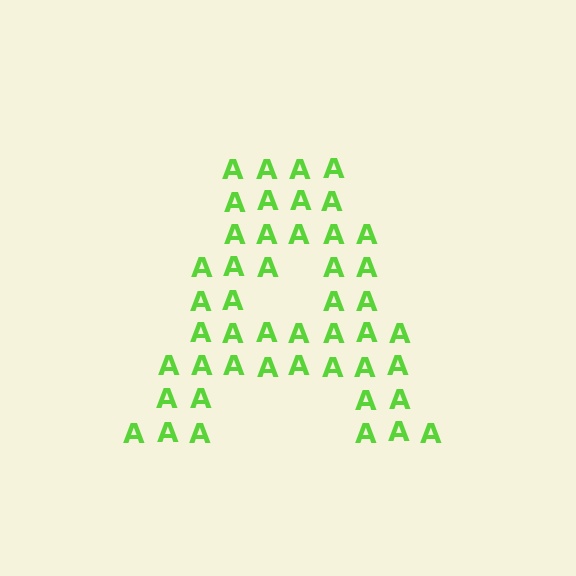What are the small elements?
The small elements are letter A's.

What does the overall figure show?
The overall figure shows the letter A.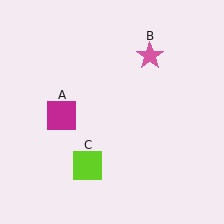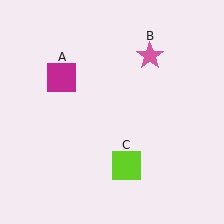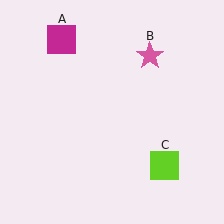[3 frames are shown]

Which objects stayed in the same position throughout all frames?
Pink star (object B) remained stationary.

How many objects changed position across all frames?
2 objects changed position: magenta square (object A), lime square (object C).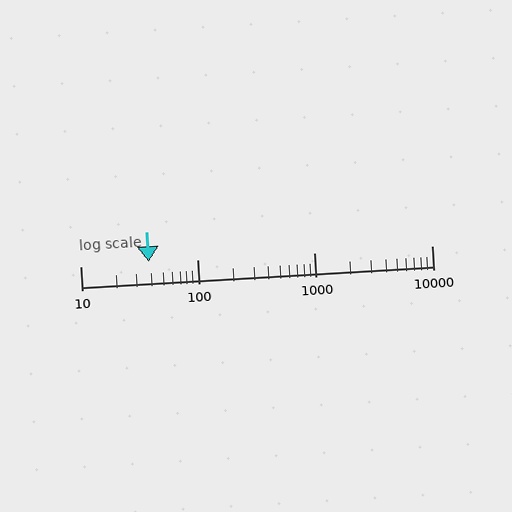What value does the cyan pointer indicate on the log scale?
The pointer indicates approximately 38.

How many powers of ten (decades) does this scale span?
The scale spans 3 decades, from 10 to 10000.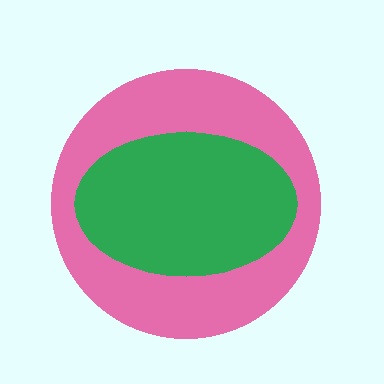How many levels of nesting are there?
2.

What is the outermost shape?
The pink circle.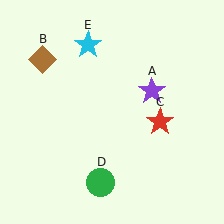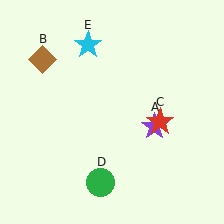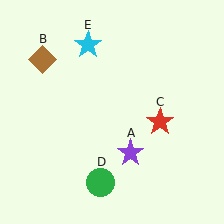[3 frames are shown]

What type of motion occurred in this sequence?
The purple star (object A) rotated clockwise around the center of the scene.